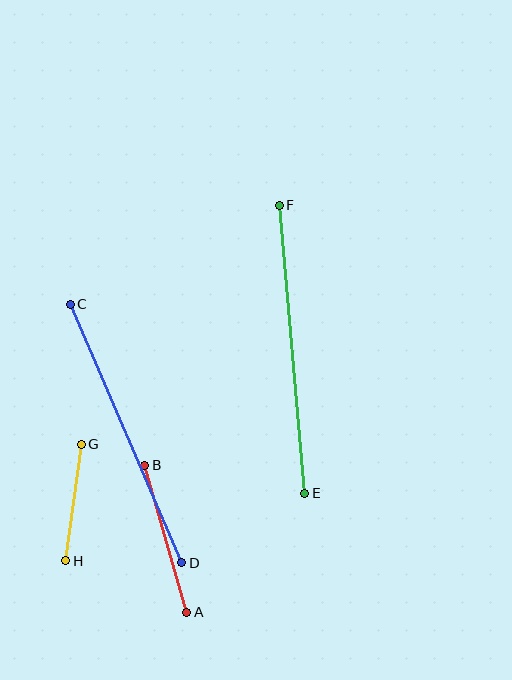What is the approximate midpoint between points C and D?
The midpoint is at approximately (126, 434) pixels.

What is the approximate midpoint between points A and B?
The midpoint is at approximately (166, 539) pixels.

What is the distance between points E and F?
The distance is approximately 289 pixels.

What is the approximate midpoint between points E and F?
The midpoint is at approximately (292, 349) pixels.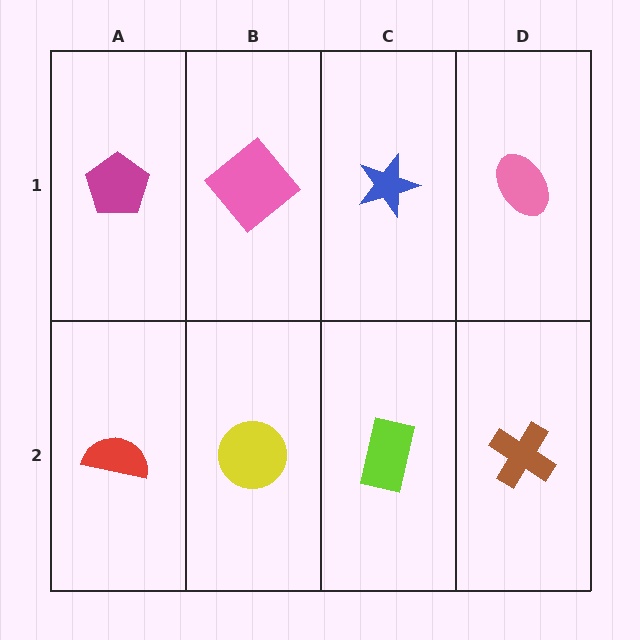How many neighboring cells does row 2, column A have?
2.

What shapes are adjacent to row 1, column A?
A red semicircle (row 2, column A), a pink diamond (row 1, column B).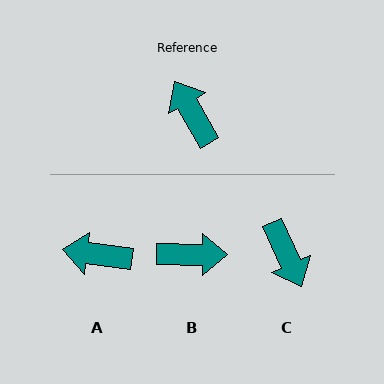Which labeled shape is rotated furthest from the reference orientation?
C, about 175 degrees away.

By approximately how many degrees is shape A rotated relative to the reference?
Approximately 53 degrees counter-clockwise.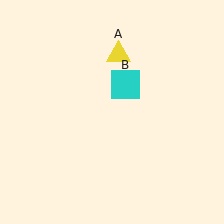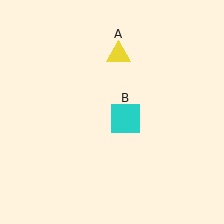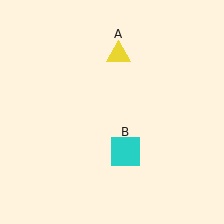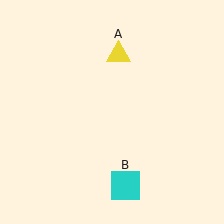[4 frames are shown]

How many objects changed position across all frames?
1 object changed position: cyan square (object B).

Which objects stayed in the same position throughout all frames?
Yellow triangle (object A) remained stationary.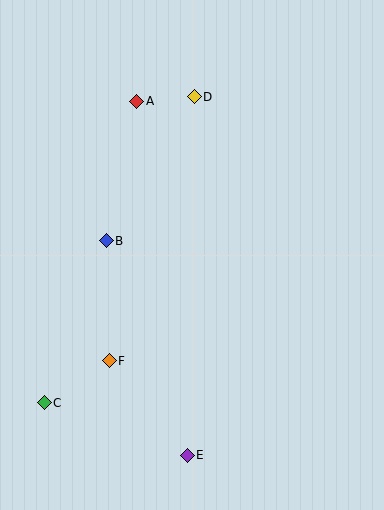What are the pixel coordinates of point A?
Point A is at (137, 101).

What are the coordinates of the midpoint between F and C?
The midpoint between F and C is at (77, 382).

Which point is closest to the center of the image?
Point B at (106, 241) is closest to the center.